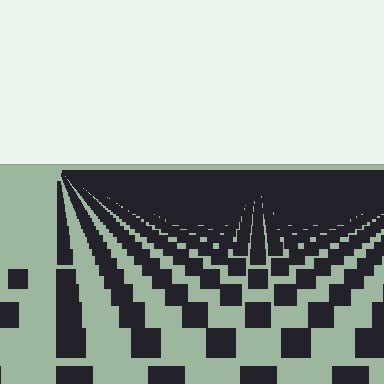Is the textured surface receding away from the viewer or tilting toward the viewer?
The surface is receding away from the viewer. Texture elements get smaller and denser toward the top.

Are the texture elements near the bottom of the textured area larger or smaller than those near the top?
Larger. Near the bottom, elements are closer to the viewer and appear at a bigger on-screen size.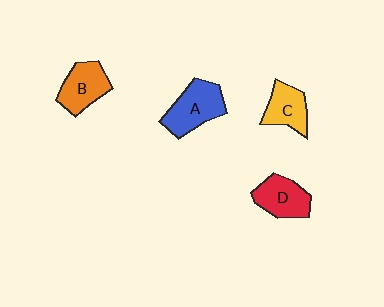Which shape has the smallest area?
Shape C (yellow).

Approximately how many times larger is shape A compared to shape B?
Approximately 1.2 times.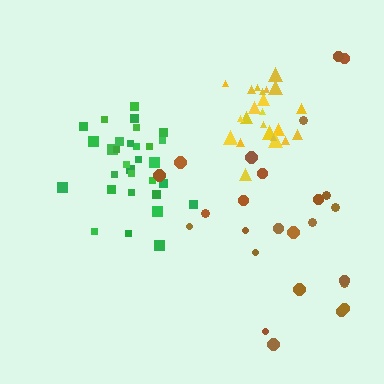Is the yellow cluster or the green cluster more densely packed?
Yellow.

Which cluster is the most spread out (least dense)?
Brown.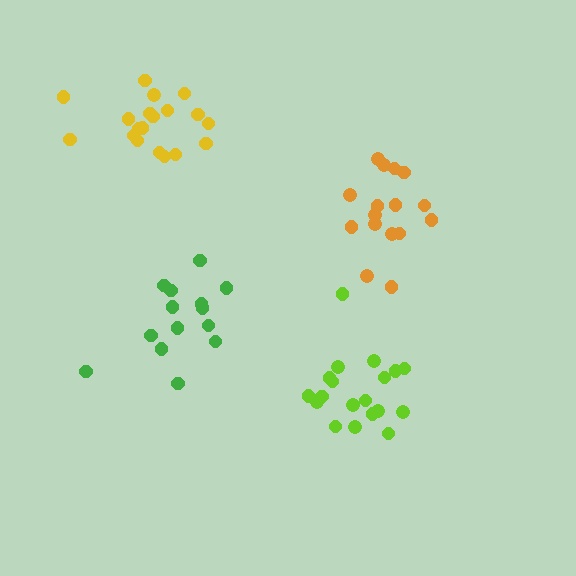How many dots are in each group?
Group 1: 19 dots, Group 2: 14 dots, Group 3: 16 dots, Group 4: 19 dots (68 total).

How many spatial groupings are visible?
There are 4 spatial groupings.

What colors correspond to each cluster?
The clusters are colored: yellow, green, orange, lime.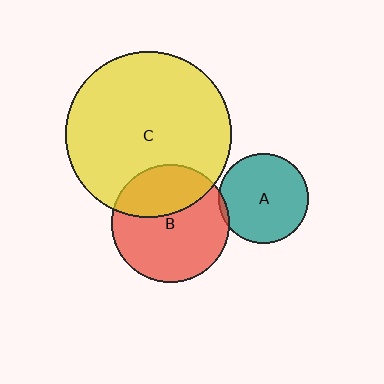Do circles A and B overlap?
Yes.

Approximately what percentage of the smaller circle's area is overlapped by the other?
Approximately 5%.